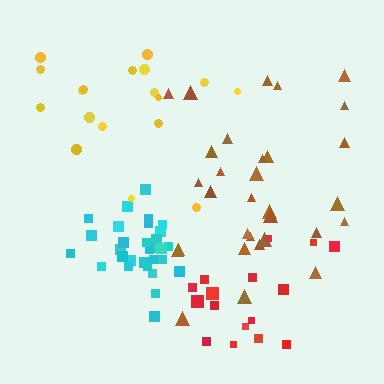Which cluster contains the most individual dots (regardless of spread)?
Cyan (31).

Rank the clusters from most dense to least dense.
cyan, red, brown, yellow.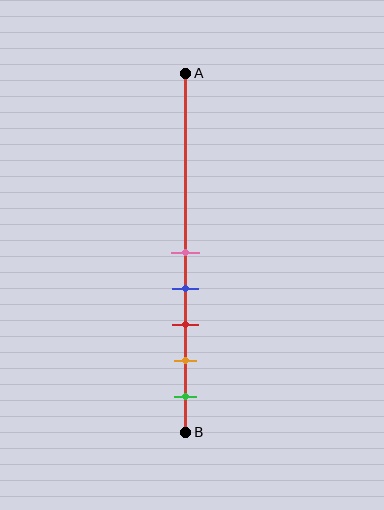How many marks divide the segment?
There are 5 marks dividing the segment.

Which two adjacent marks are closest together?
The pink and blue marks are the closest adjacent pair.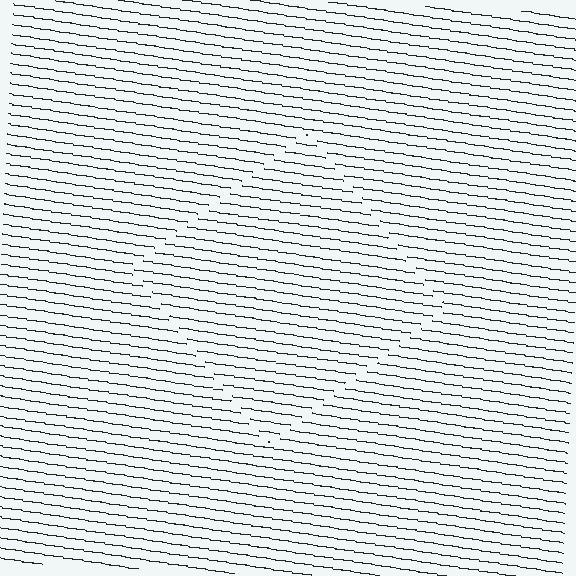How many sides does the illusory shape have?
4 sides — the line-ends trace a square.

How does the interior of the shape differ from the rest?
The interior of the shape contains the same grating, shifted by half a period — the contour is defined by the phase discontinuity where line-ends from the inner and outer gratings abut.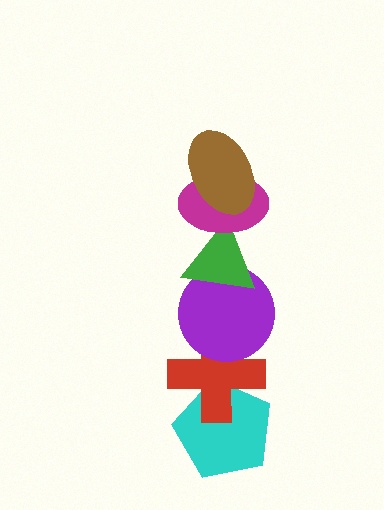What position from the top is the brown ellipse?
The brown ellipse is 1st from the top.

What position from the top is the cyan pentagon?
The cyan pentagon is 6th from the top.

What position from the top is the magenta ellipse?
The magenta ellipse is 2nd from the top.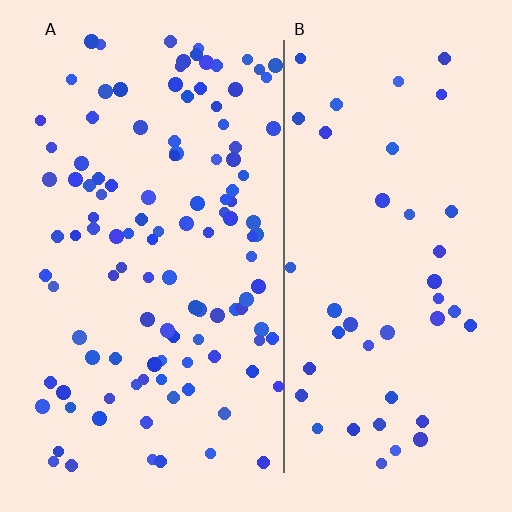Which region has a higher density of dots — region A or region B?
A (the left).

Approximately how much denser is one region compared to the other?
Approximately 2.6× — region A over region B.